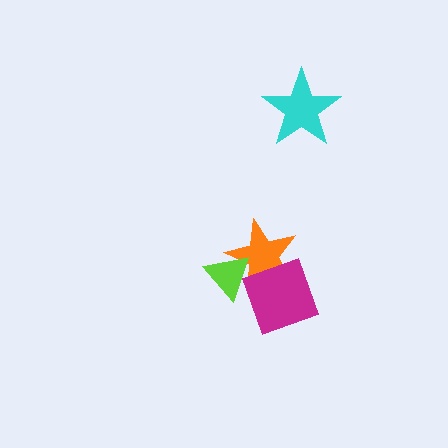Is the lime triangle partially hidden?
Yes, it is partially covered by another shape.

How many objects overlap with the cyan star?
0 objects overlap with the cyan star.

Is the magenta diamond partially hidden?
No, no other shape covers it.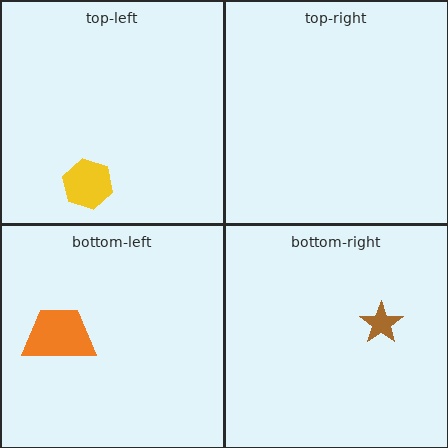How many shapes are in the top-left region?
1.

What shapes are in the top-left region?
The yellow hexagon.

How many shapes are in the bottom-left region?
1.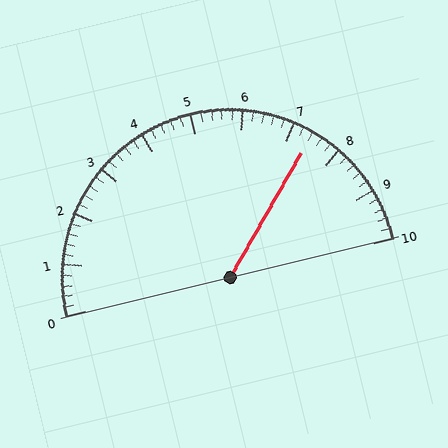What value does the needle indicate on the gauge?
The needle indicates approximately 7.4.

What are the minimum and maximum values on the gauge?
The gauge ranges from 0 to 10.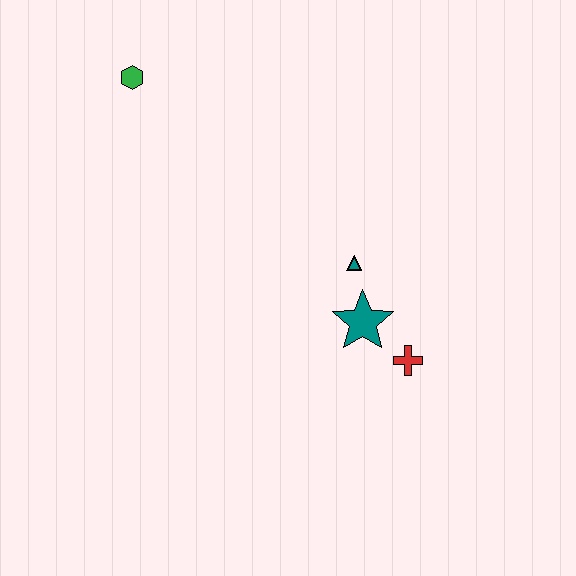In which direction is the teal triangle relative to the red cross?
The teal triangle is above the red cross.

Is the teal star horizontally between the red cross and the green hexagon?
Yes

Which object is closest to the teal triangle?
The teal star is closest to the teal triangle.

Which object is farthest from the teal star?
The green hexagon is farthest from the teal star.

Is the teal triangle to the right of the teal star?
No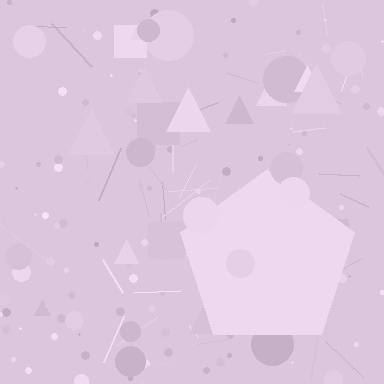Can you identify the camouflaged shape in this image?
The camouflaged shape is a pentagon.